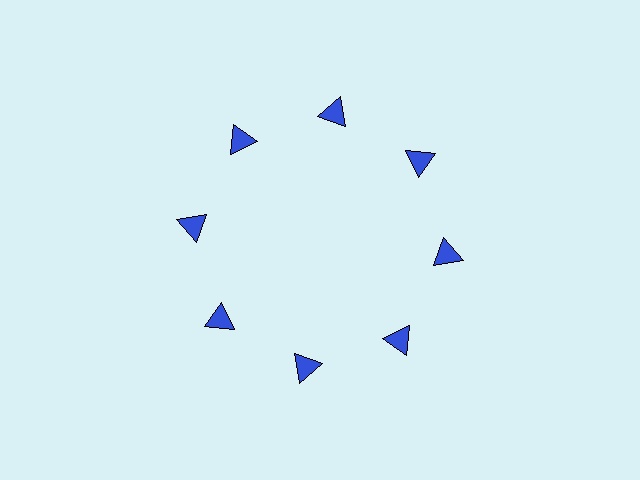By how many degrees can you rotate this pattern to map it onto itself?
The pattern maps onto itself every 45 degrees of rotation.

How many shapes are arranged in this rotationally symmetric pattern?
There are 8 shapes, arranged in 8 groups of 1.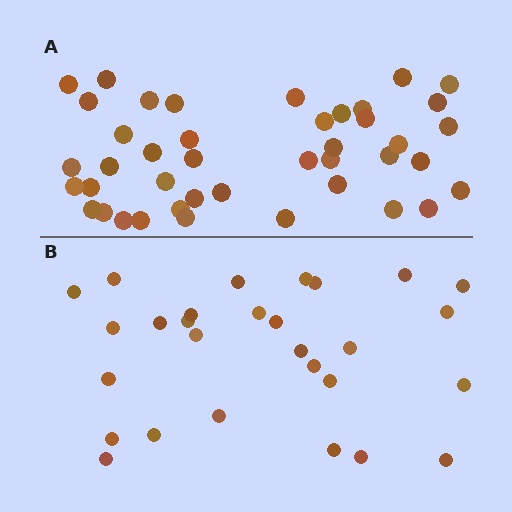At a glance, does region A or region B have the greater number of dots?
Region A (the top region) has more dots.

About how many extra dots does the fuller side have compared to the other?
Region A has approximately 15 more dots than region B.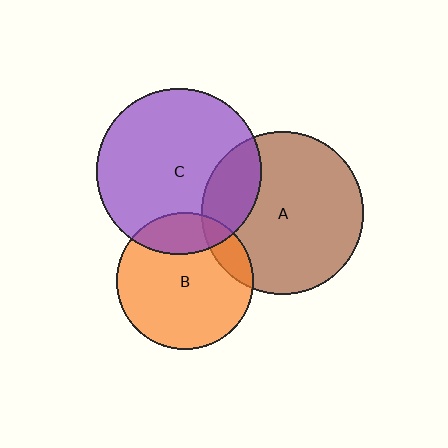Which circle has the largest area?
Circle C (purple).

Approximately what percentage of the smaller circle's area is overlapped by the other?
Approximately 15%.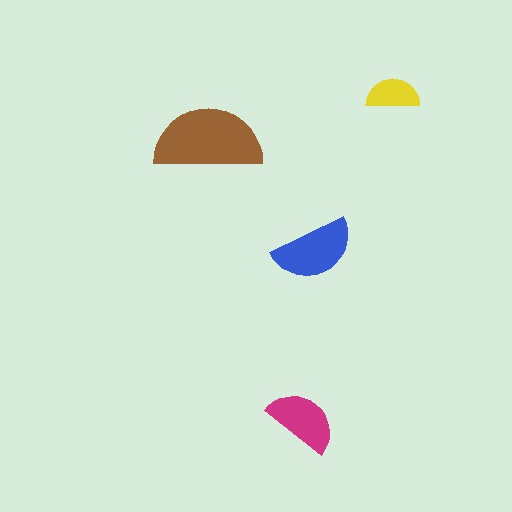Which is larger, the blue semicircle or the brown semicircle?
The brown one.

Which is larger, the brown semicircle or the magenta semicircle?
The brown one.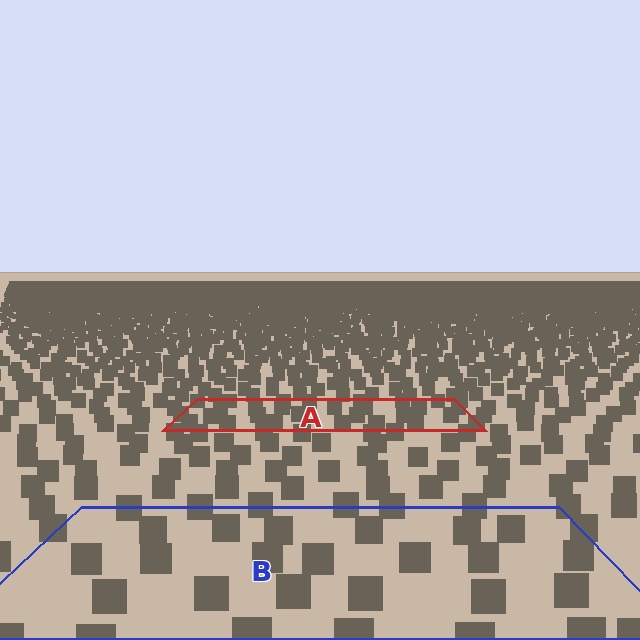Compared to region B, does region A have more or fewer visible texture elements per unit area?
Region A has more texture elements per unit area — they are packed more densely because it is farther away.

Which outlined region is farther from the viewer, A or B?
Region A is farther from the viewer — the texture elements inside it appear smaller and more densely packed.